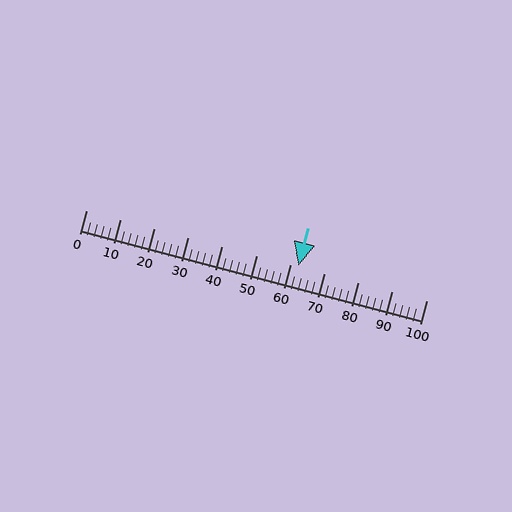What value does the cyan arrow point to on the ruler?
The cyan arrow points to approximately 62.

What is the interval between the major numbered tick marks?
The major tick marks are spaced 10 units apart.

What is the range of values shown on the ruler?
The ruler shows values from 0 to 100.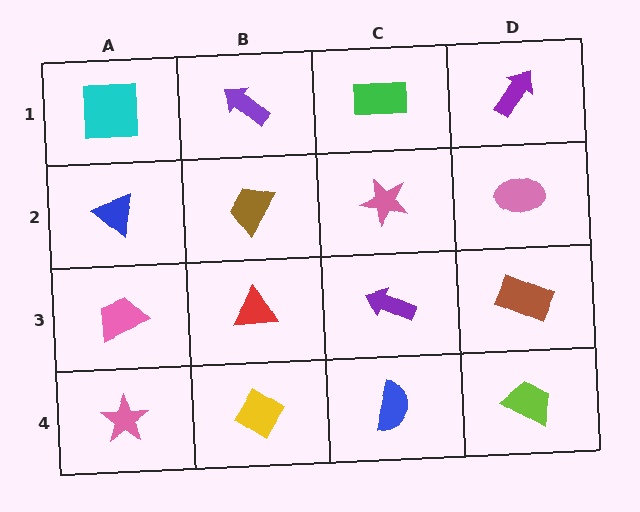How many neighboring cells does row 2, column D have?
3.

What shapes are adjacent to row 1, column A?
A blue triangle (row 2, column A), a purple arrow (row 1, column B).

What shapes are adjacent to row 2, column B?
A purple arrow (row 1, column B), a red triangle (row 3, column B), a blue triangle (row 2, column A), a pink star (row 2, column C).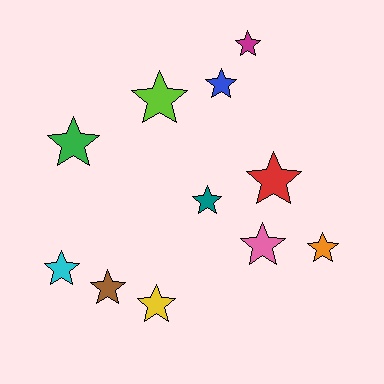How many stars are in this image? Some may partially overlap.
There are 11 stars.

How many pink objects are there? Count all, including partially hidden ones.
There is 1 pink object.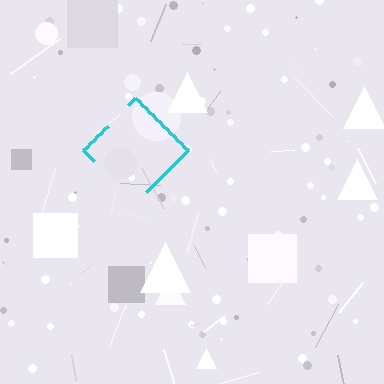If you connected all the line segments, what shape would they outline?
They would outline a diamond.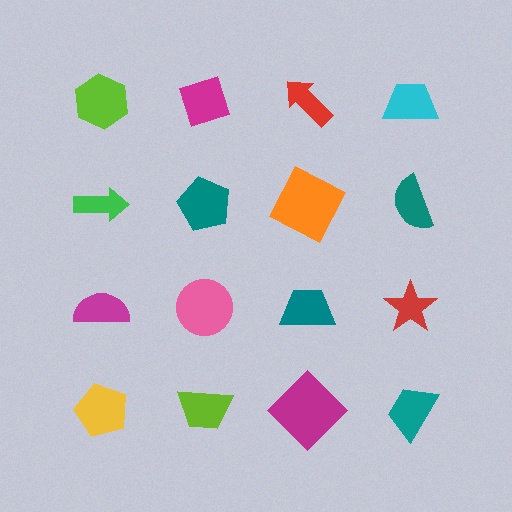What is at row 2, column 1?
A green arrow.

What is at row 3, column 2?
A pink circle.